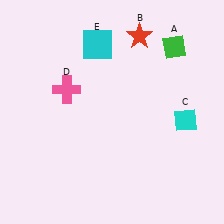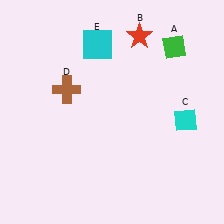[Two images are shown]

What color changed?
The cross (D) changed from pink in Image 1 to brown in Image 2.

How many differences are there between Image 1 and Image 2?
There is 1 difference between the two images.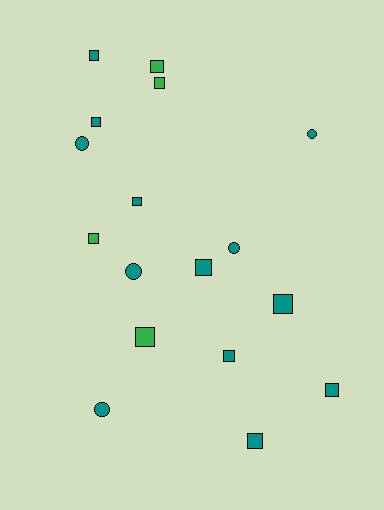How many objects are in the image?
There are 17 objects.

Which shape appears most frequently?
Square, with 12 objects.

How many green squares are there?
There are 4 green squares.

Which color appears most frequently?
Teal, with 13 objects.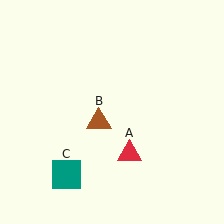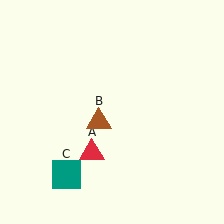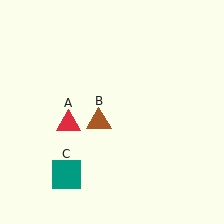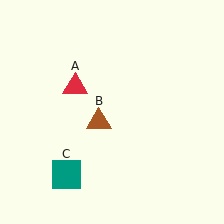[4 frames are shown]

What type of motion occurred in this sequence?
The red triangle (object A) rotated clockwise around the center of the scene.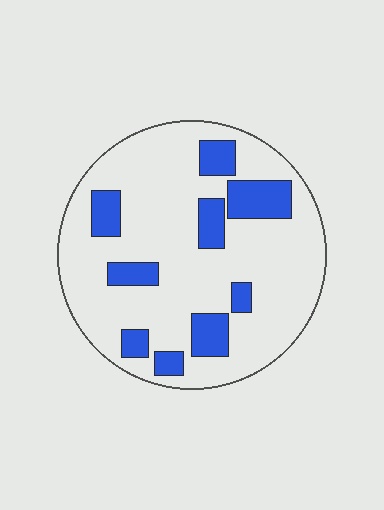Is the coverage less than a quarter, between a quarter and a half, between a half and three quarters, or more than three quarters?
Less than a quarter.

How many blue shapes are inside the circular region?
9.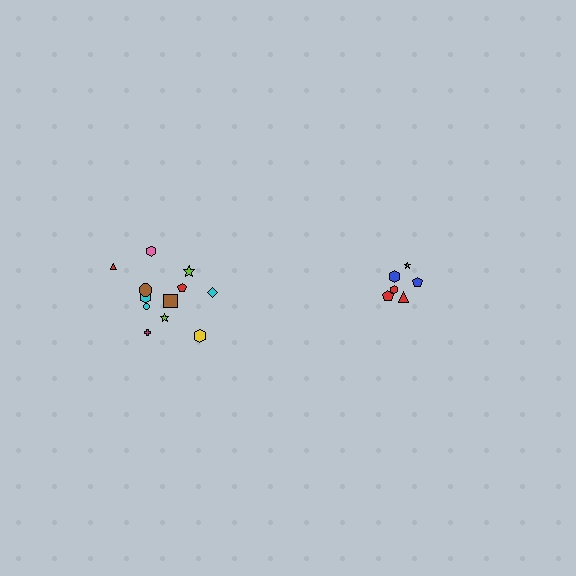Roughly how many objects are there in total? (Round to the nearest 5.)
Roughly 20 objects in total.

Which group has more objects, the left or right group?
The left group.